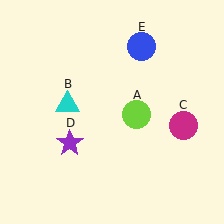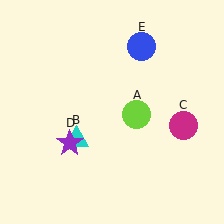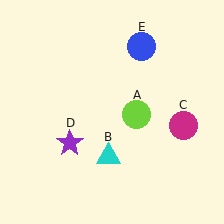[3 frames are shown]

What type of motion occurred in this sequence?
The cyan triangle (object B) rotated counterclockwise around the center of the scene.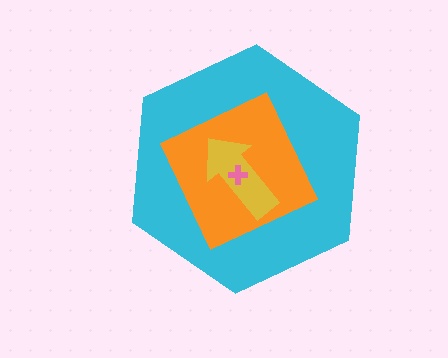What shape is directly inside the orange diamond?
The yellow arrow.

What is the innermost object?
The pink cross.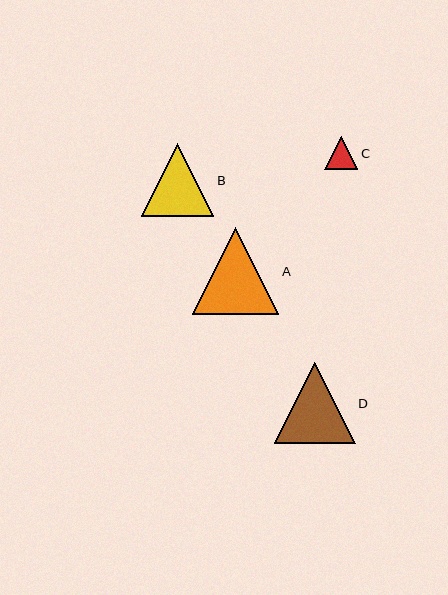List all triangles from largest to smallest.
From largest to smallest: A, D, B, C.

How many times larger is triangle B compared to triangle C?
Triangle B is approximately 2.2 times the size of triangle C.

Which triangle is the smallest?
Triangle C is the smallest with a size of approximately 33 pixels.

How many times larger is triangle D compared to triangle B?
Triangle D is approximately 1.1 times the size of triangle B.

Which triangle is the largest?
Triangle A is the largest with a size of approximately 86 pixels.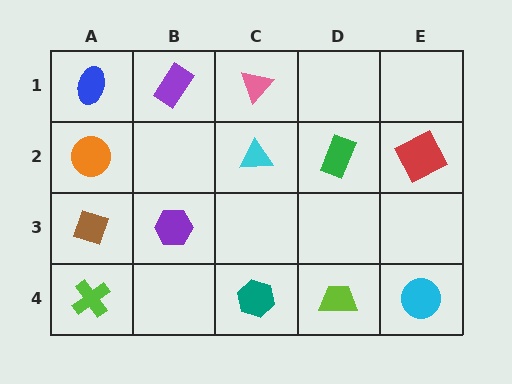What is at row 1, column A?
A blue ellipse.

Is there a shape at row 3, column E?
No, that cell is empty.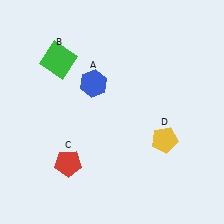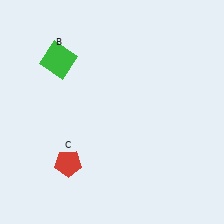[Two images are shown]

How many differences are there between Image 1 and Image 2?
There are 2 differences between the two images.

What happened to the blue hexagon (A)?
The blue hexagon (A) was removed in Image 2. It was in the top-left area of Image 1.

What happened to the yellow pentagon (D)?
The yellow pentagon (D) was removed in Image 2. It was in the bottom-right area of Image 1.